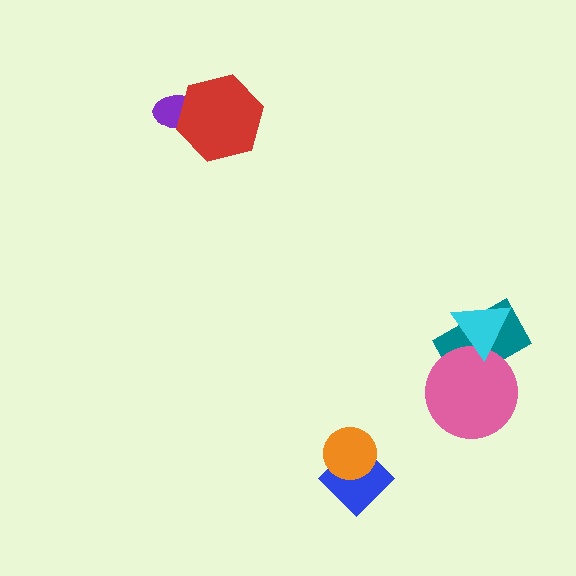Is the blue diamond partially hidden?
Yes, it is partially covered by another shape.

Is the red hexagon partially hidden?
No, no other shape covers it.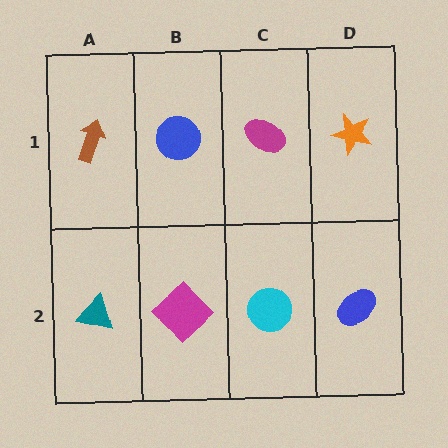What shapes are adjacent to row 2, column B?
A blue circle (row 1, column B), a teal triangle (row 2, column A), a cyan circle (row 2, column C).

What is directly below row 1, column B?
A magenta diamond.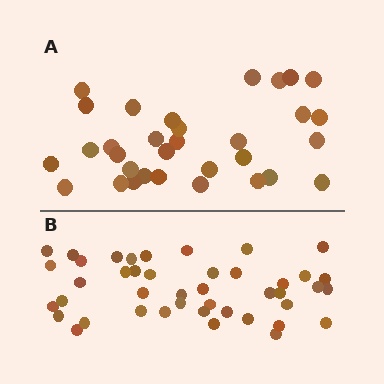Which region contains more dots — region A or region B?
Region B (the bottom region) has more dots.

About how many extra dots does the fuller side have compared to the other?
Region B has roughly 12 or so more dots than region A.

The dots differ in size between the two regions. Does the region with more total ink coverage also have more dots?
No. Region A has more total ink coverage because its dots are larger, but region B actually contains more individual dots. Total area can be misleading — the number of items is what matters here.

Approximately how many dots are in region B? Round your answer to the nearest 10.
About 40 dots. (The exact count is 43, which rounds to 40.)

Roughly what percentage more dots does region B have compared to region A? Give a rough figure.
About 35% more.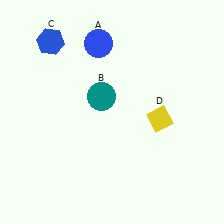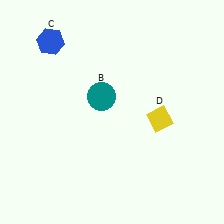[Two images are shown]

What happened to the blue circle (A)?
The blue circle (A) was removed in Image 2. It was in the top-left area of Image 1.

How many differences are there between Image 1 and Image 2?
There is 1 difference between the two images.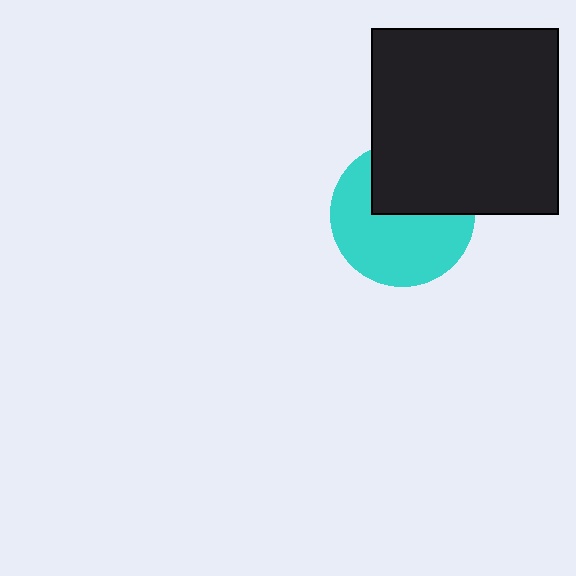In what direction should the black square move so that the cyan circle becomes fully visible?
The black square should move up. That is the shortest direction to clear the overlap and leave the cyan circle fully visible.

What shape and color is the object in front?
The object in front is a black square.